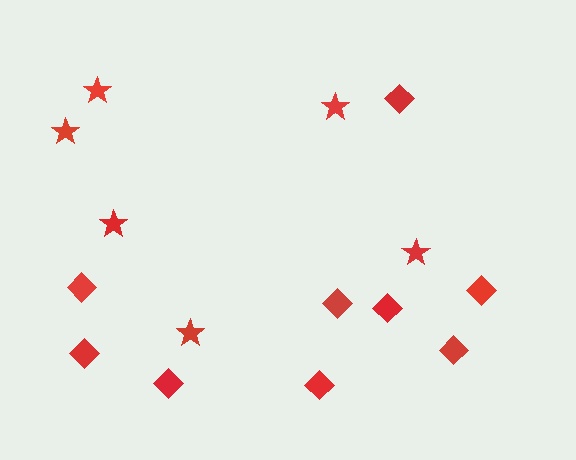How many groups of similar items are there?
There are 2 groups: one group of diamonds (9) and one group of stars (6).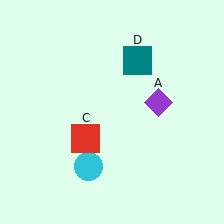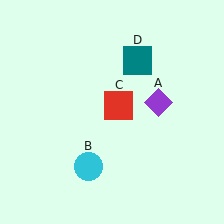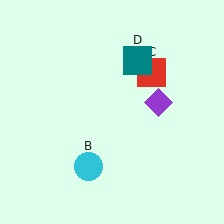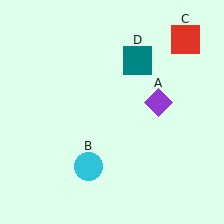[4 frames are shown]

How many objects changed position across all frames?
1 object changed position: red square (object C).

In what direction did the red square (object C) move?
The red square (object C) moved up and to the right.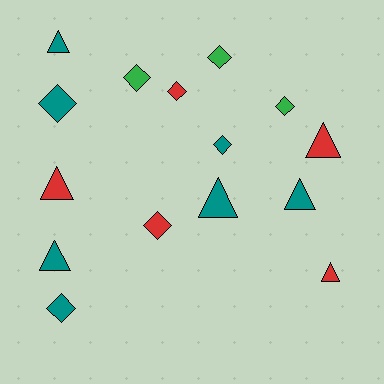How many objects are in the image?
There are 15 objects.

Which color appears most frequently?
Teal, with 7 objects.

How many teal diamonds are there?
There are 3 teal diamonds.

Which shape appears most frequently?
Diamond, with 8 objects.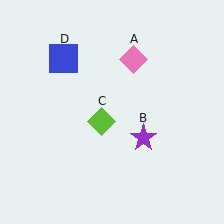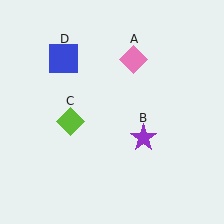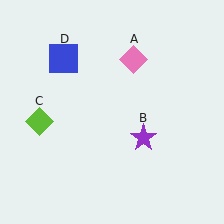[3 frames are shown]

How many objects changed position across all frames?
1 object changed position: lime diamond (object C).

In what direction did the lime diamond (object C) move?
The lime diamond (object C) moved left.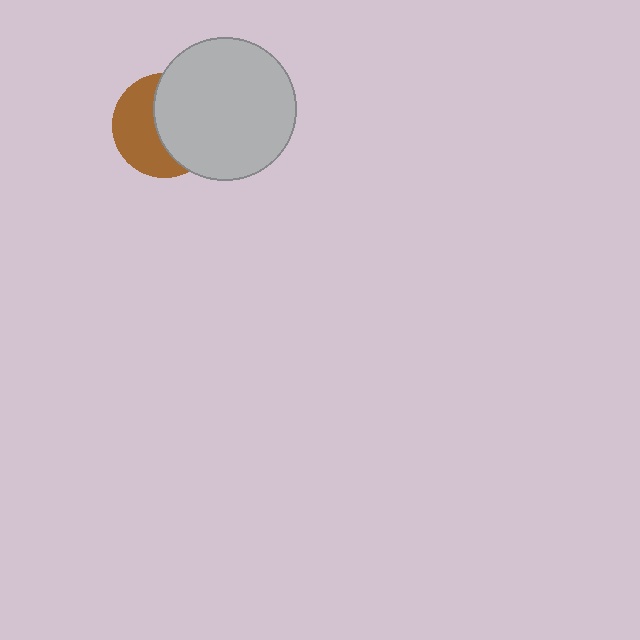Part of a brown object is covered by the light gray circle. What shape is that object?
It is a circle.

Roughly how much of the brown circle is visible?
About half of it is visible (roughly 47%).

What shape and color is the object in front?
The object in front is a light gray circle.